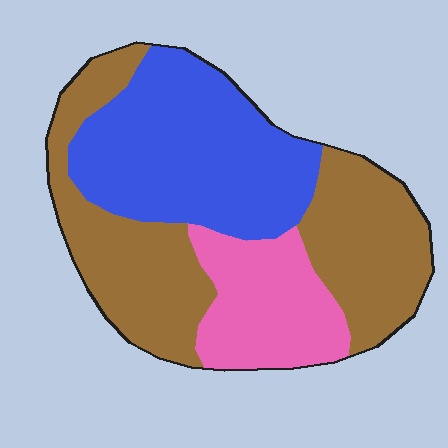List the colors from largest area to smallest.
From largest to smallest: brown, blue, pink.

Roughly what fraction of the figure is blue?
Blue covers 36% of the figure.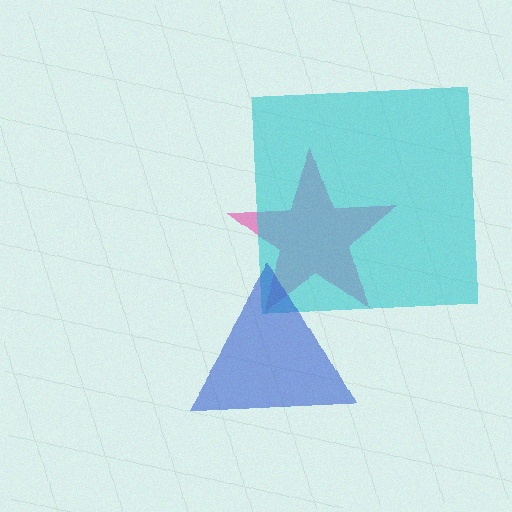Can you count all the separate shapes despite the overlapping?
Yes, there are 3 separate shapes.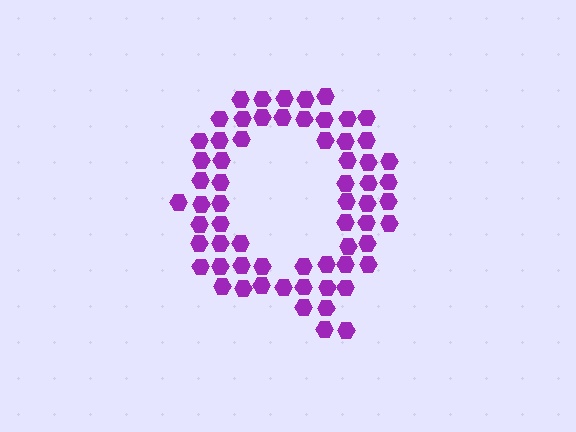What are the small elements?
The small elements are hexagons.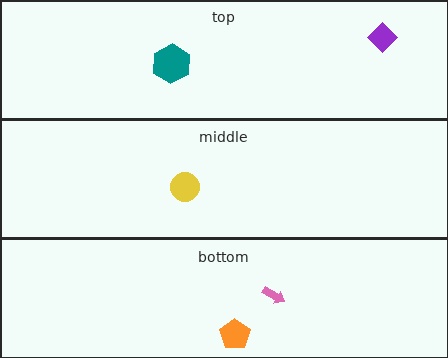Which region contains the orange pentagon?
The bottom region.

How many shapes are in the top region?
2.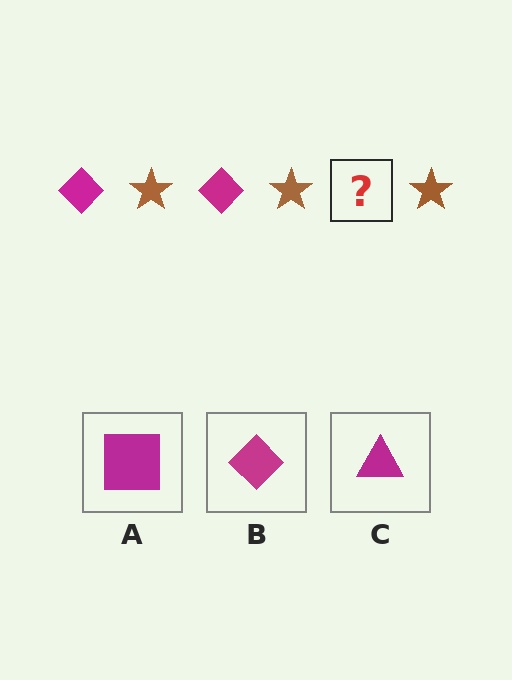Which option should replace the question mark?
Option B.